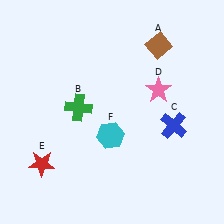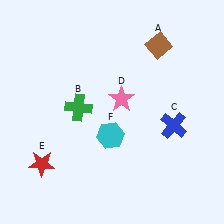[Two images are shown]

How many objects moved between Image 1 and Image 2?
1 object moved between the two images.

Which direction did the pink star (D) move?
The pink star (D) moved left.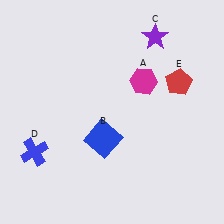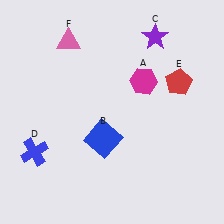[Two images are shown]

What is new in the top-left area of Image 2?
A pink triangle (F) was added in the top-left area of Image 2.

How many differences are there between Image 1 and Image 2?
There is 1 difference between the two images.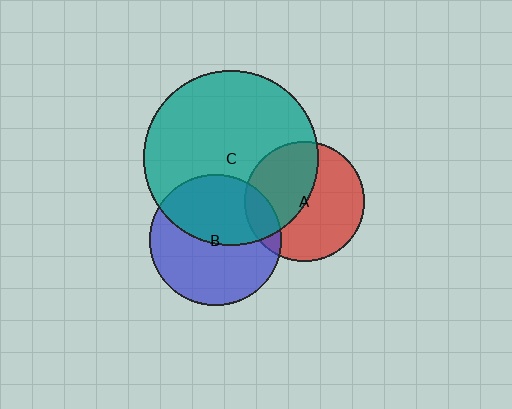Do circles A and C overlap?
Yes.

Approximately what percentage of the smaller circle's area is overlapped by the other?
Approximately 45%.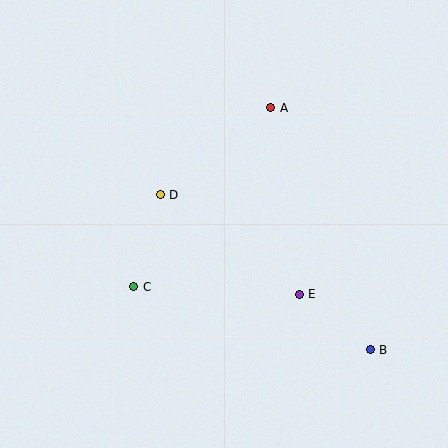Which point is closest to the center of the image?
Point D at (160, 195) is closest to the center.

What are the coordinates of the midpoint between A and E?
The midpoint between A and E is at (285, 201).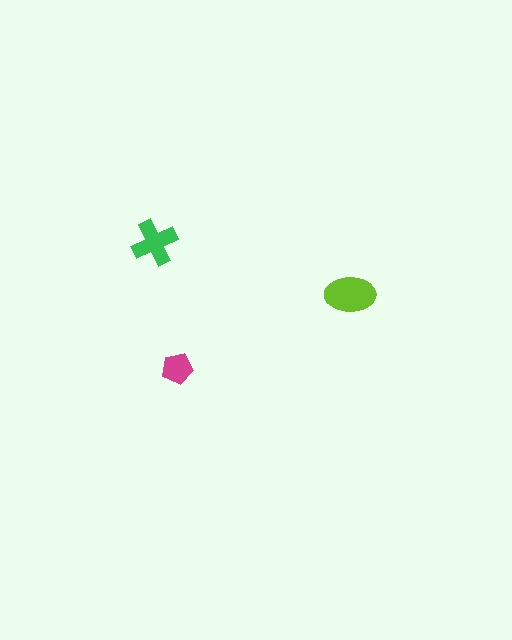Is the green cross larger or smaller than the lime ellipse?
Smaller.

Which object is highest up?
The green cross is topmost.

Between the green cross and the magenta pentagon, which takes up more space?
The green cross.